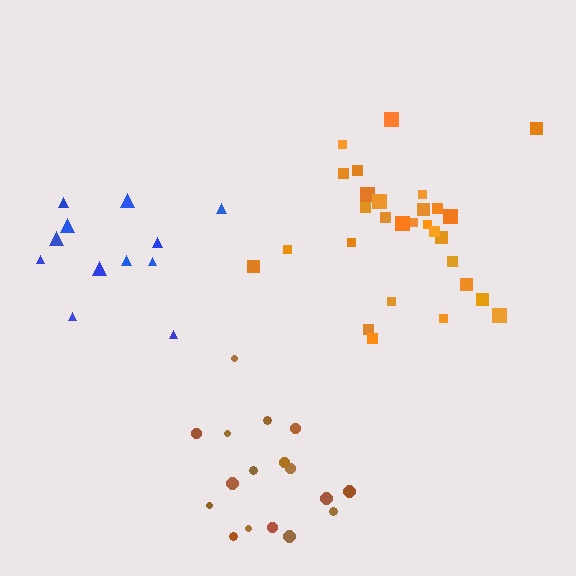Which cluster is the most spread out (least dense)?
Blue.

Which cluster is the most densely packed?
Brown.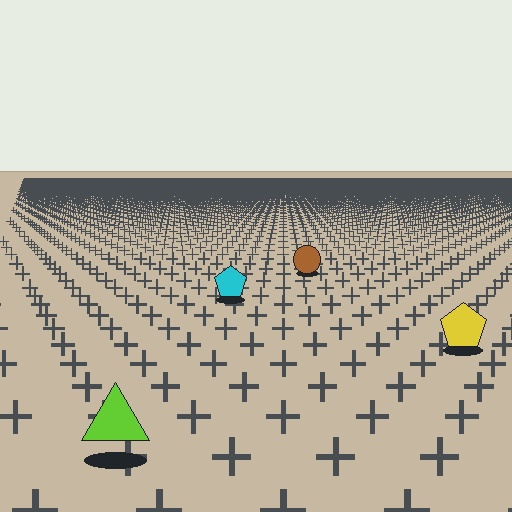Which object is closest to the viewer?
The lime triangle is closest. The texture marks near it are larger and more spread out.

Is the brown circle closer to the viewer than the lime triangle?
No. The lime triangle is closer — you can tell from the texture gradient: the ground texture is coarser near it.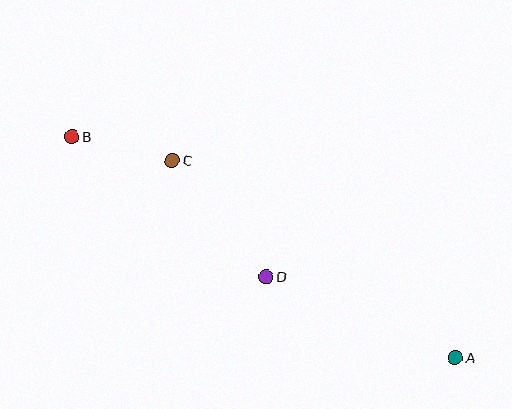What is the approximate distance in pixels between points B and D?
The distance between B and D is approximately 239 pixels.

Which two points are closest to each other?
Points B and C are closest to each other.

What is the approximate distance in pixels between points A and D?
The distance between A and D is approximately 206 pixels.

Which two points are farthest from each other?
Points A and B are farthest from each other.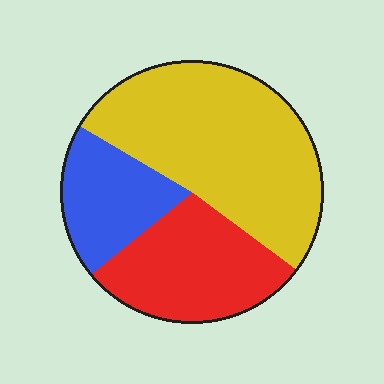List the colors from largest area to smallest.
From largest to smallest: yellow, red, blue.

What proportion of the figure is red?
Red takes up about one quarter (1/4) of the figure.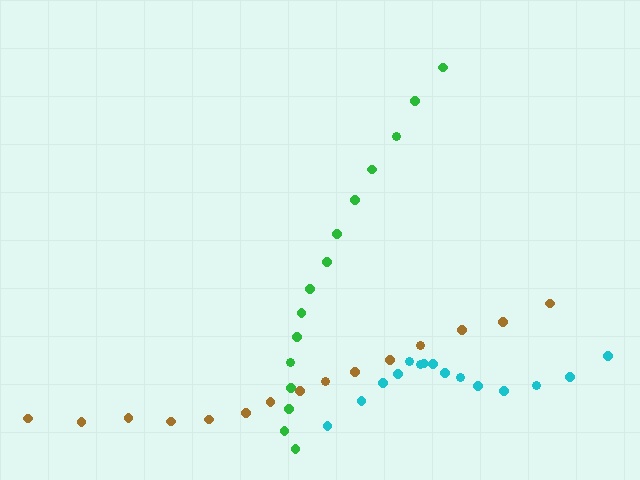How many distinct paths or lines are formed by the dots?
There are 3 distinct paths.